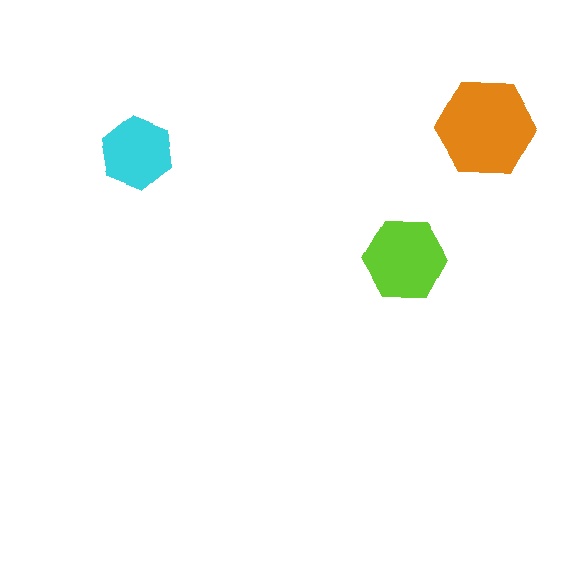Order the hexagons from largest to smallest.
the orange one, the lime one, the cyan one.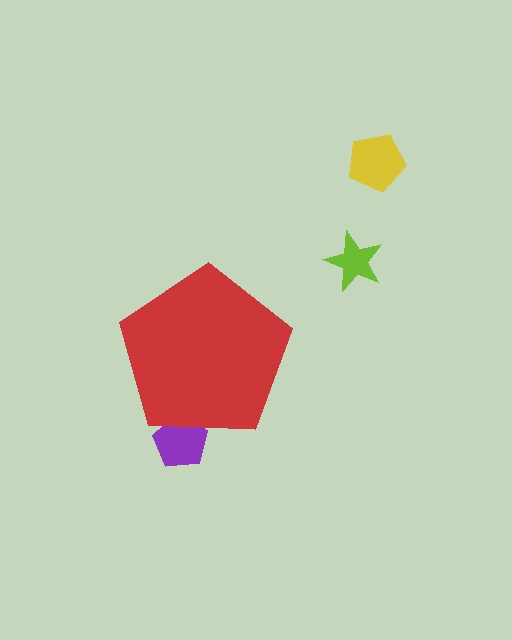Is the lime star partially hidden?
No, the lime star is fully visible.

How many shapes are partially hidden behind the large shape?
1 shape is partially hidden.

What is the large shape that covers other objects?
A red pentagon.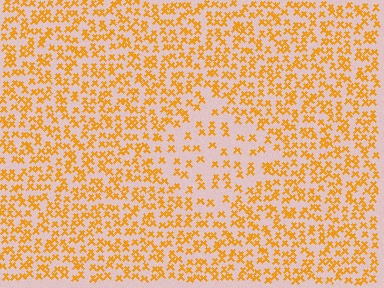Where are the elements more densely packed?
The elements are more densely packed outside the diamond boundary.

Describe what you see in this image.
The image contains small orange elements arranged at two different densities. A diamond-shaped region is visible where the elements are less densely packed than the surrounding area.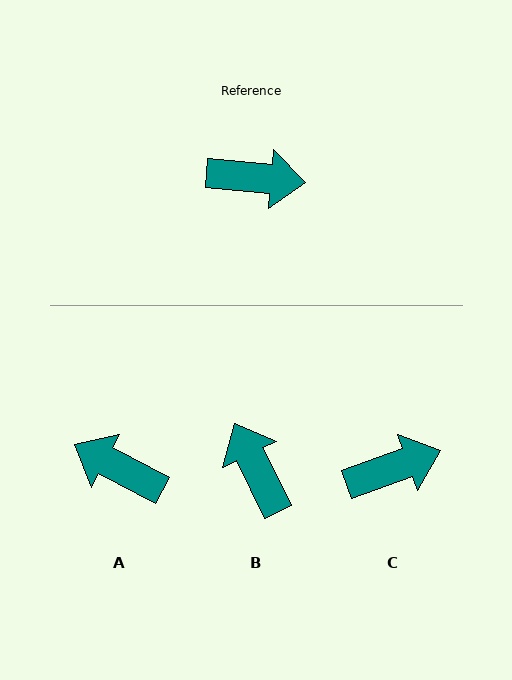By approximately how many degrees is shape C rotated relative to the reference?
Approximately 25 degrees counter-clockwise.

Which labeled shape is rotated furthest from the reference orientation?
A, about 158 degrees away.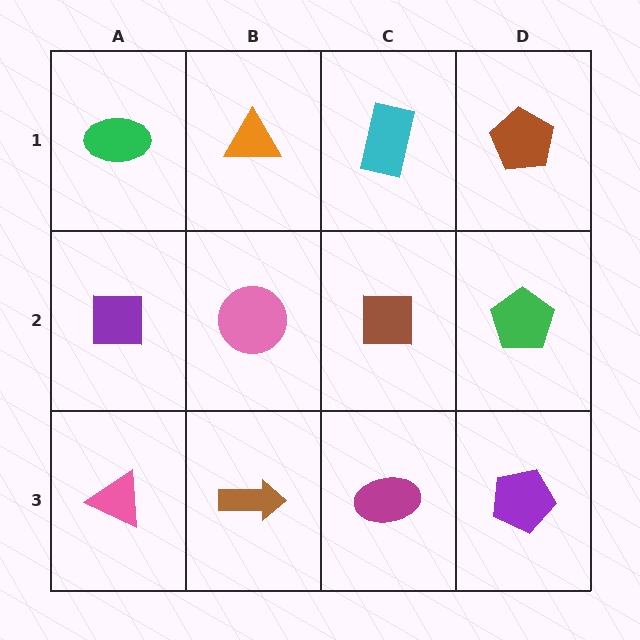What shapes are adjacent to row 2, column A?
A green ellipse (row 1, column A), a pink triangle (row 3, column A), a pink circle (row 2, column B).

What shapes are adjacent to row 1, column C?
A brown square (row 2, column C), an orange triangle (row 1, column B), a brown pentagon (row 1, column D).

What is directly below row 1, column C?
A brown square.